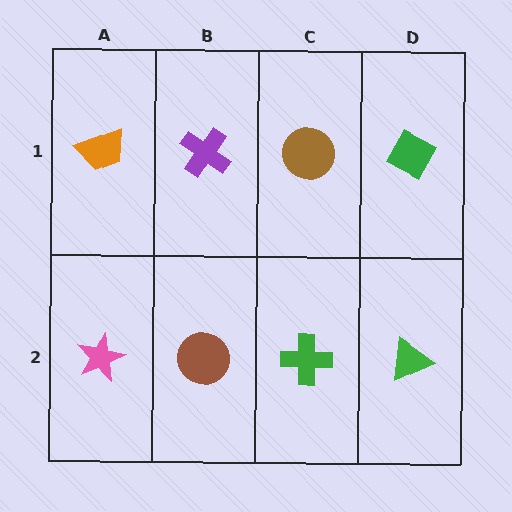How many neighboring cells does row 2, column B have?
3.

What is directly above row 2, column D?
A green diamond.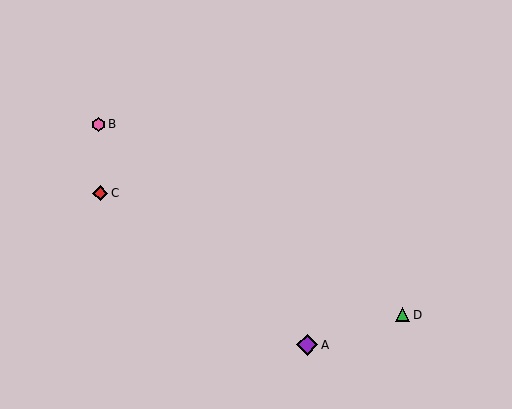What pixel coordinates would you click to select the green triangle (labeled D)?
Click at (403, 315) to select the green triangle D.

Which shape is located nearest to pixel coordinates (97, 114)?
The pink hexagon (labeled B) at (98, 124) is nearest to that location.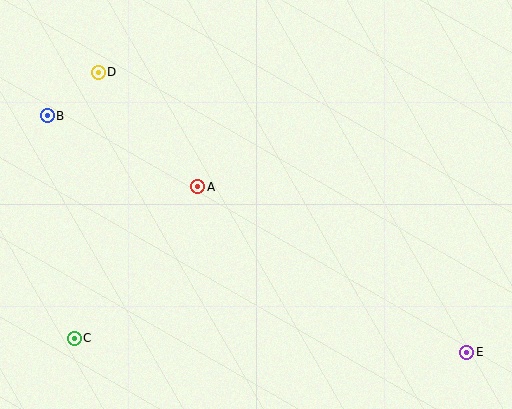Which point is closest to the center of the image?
Point A at (198, 187) is closest to the center.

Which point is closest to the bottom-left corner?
Point C is closest to the bottom-left corner.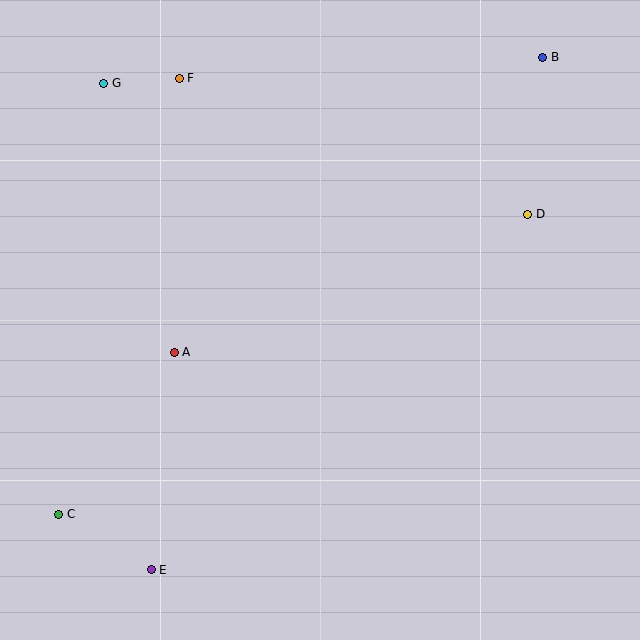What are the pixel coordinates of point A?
Point A is at (174, 352).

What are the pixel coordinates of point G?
Point G is at (104, 83).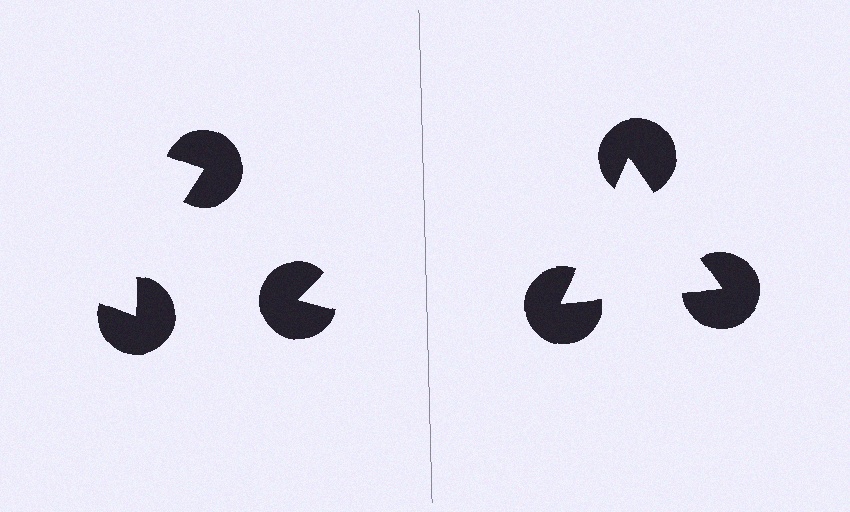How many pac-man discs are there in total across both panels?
6 — 3 on each side.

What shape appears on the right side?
An illusory triangle.